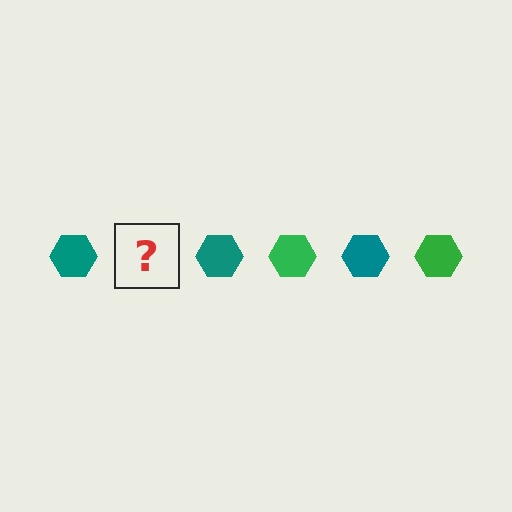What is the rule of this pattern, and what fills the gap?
The rule is that the pattern cycles through teal, green hexagons. The gap should be filled with a green hexagon.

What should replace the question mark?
The question mark should be replaced with a green hexagon.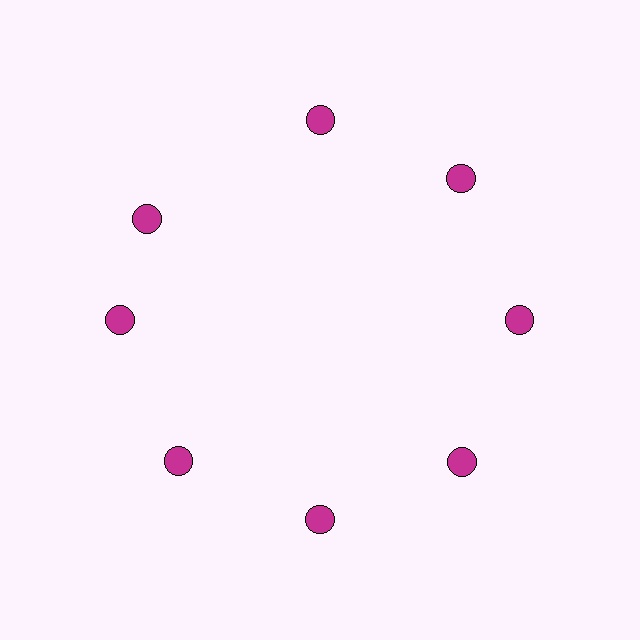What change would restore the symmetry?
The symmetry would be restored by rotating it back into even spacing with its neighbors so that all 8 circles sit at equal angles and equal distance from the center.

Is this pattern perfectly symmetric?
No. The 8 magenta circles are arranged in a ring, but one element near the 10 o'clock position is rotated out of alignment along the ring, breaking the 8-fold rotational symmetry.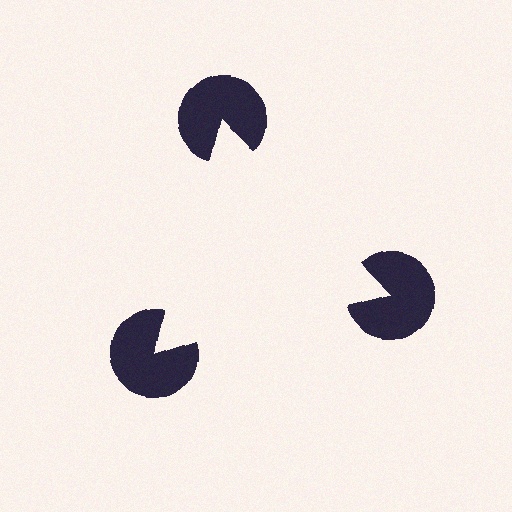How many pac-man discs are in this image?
There are 3 — one at each vertex of the illusory triangle.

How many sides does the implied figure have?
3 sides.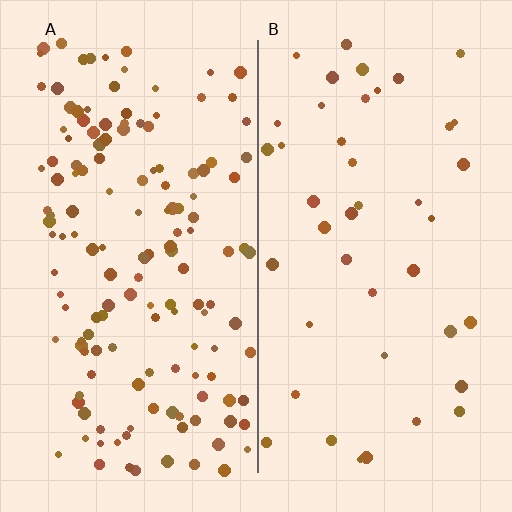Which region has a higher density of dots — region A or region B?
A (the left).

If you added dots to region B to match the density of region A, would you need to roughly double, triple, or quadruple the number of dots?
Approximately triple.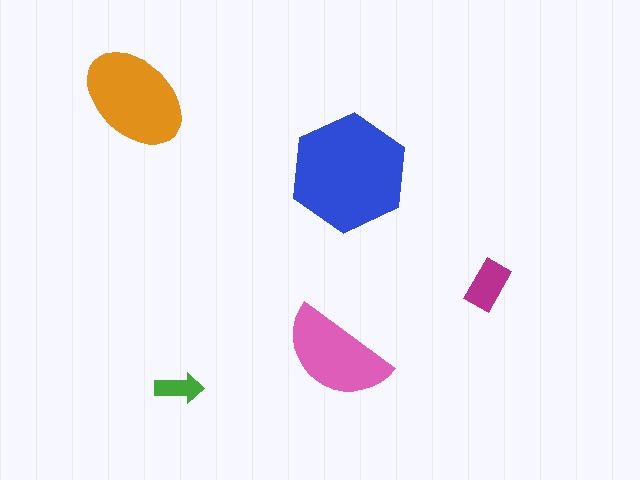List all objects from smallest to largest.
The green arrow, the magenta rectangle, the pink semicircle, the orange ellipse, the blue hexagon.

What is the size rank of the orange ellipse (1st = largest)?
2nd.